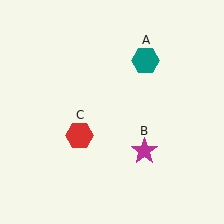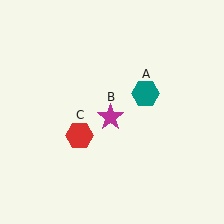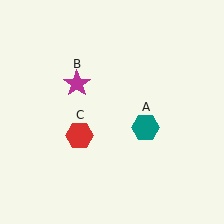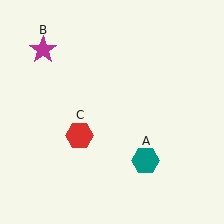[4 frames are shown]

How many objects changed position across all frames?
2 objects changed position: teal hexagon (object A), magenta star (object B).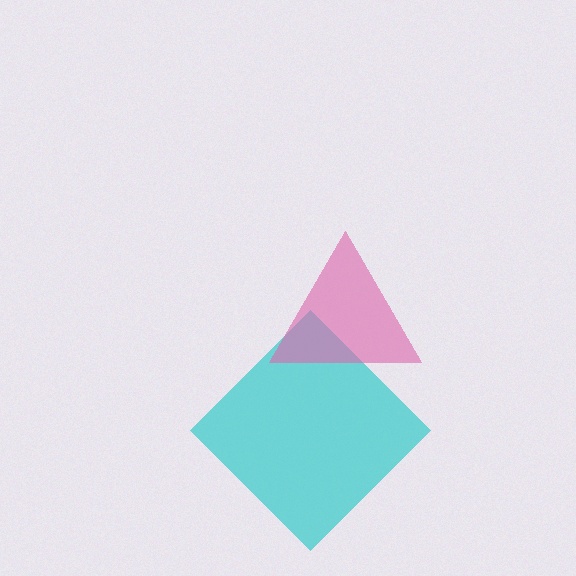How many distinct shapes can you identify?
There are 2 distinct shapes: a cyan diamond, a pink triangle.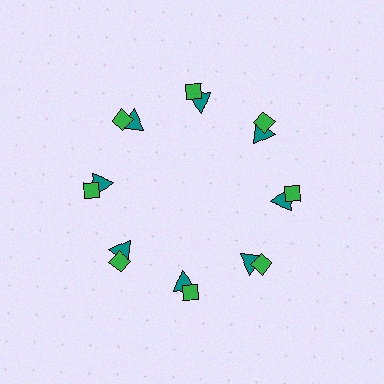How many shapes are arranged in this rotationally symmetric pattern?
There are 16 shapes, arranged in 8 groups of 2.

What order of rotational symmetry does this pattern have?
This pattern has 8-fold rotational symmetry.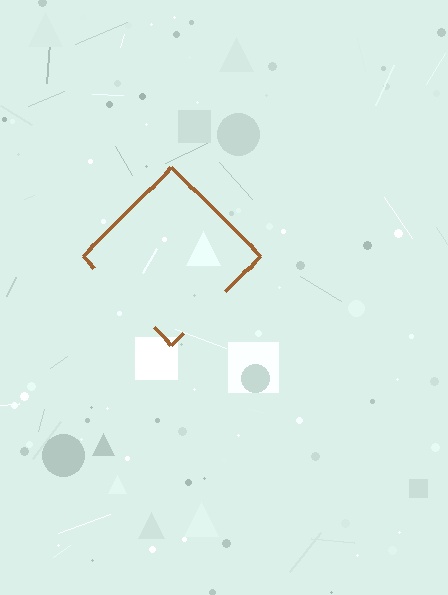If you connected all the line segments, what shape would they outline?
They would outline a diamond.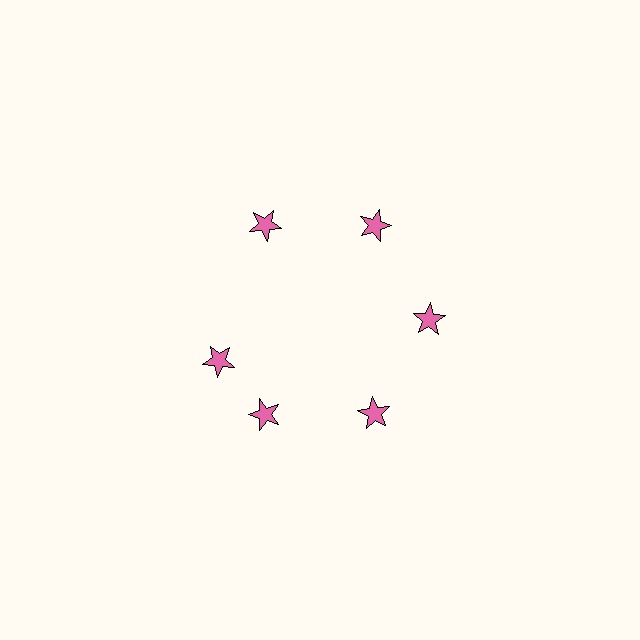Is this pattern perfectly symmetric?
No. The 6 pink stars are arranged in a ring, but one element near the 9 o'clock position is rotated out of alignment along the ring, breaking the 6-fold rotational symmetry.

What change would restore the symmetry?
The symmetry would be restored by rotating it back into even spacing with its neighbors so that all 6 stars sit at equal angles and equal distance from the center.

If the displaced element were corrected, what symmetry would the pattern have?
It would have 6-fold rotational symmetry — the pattern would map onto itself every 60 degrees.